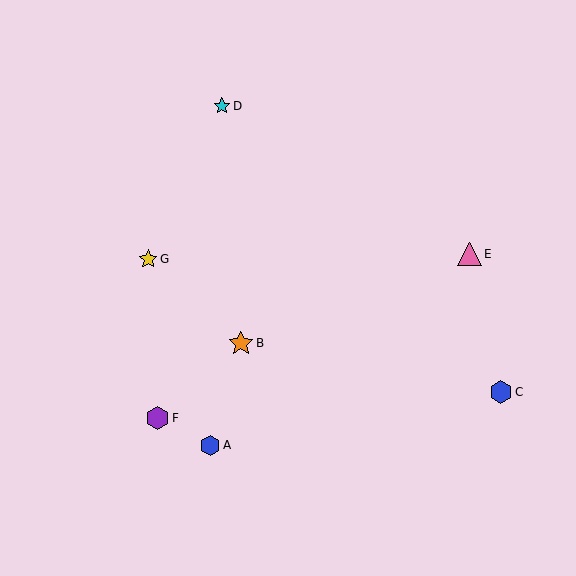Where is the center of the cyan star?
The center of the cyan star is at (222, 106).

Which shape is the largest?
The orange star (labeled B) is the largest.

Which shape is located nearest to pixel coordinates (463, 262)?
The pink triangle (labeled E) at (470, 254) is nearest to that location.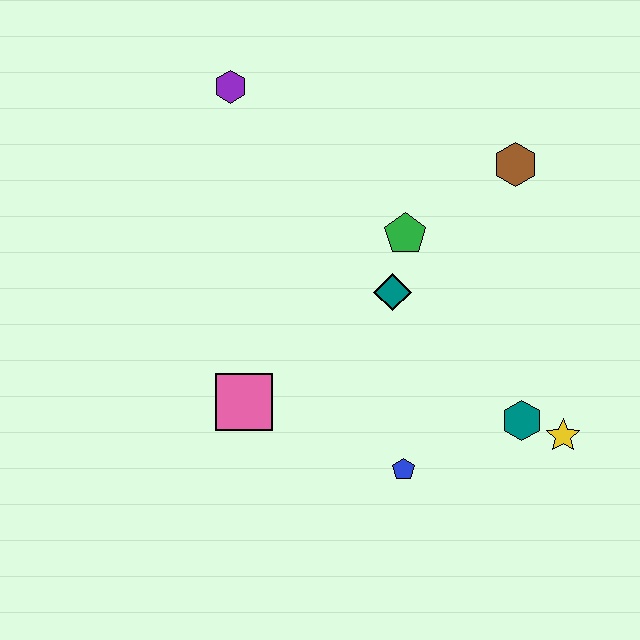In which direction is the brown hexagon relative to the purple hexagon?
The brown hexagon is to the right of the purple hexagon.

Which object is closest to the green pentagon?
The teal diamond is closest to the green pentagon.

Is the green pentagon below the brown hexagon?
Yes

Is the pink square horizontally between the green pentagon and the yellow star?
No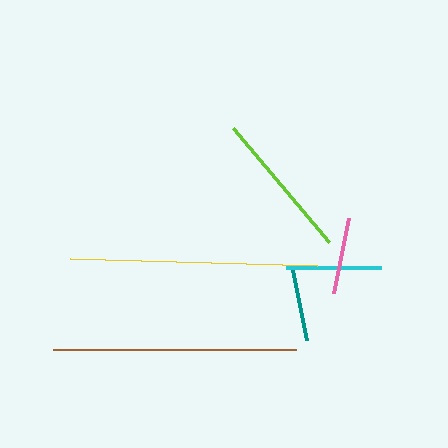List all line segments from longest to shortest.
From longest to shortest: yellow, brown, lime, cyan, pink, teal.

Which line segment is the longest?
The yellow line is the longest at approximately 247 pixels.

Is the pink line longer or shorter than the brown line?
The brown line is longer than the pink line.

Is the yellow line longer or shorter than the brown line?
The yellow line is longer than the brown line.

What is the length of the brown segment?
The brown segment is approximately 243 pixels long.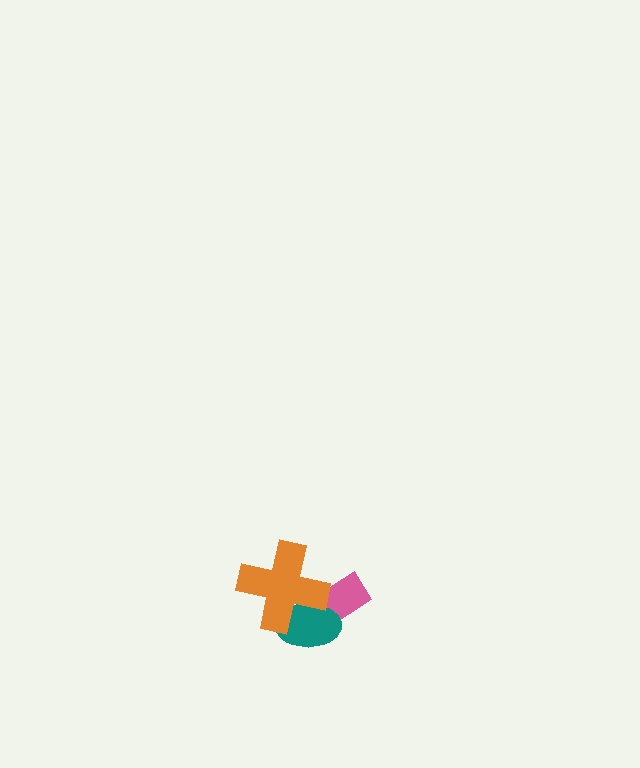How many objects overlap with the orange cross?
2 objects overlap with the orange cross.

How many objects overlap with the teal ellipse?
2 objects overlap with the teal ellipse.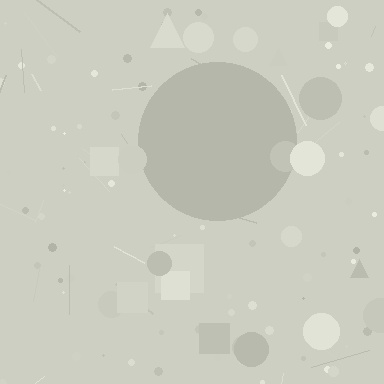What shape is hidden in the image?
A circle is hidden in the image.